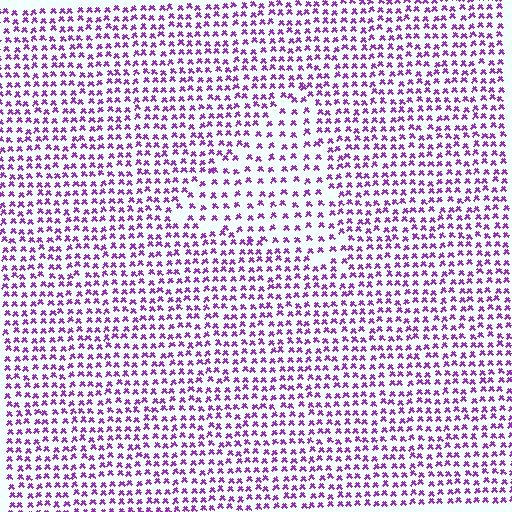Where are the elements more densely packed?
The elements are more densely packed outside the triangle boundary.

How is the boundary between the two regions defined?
The boundary is defined by a change in element density (approximately 1.6x ratio). All elements are the same color, size, and shape.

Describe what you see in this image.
The image contains small purple elements arranged at two different densities. A triangle-shaped region is visible where the elements are less densely packed than the surrounding area.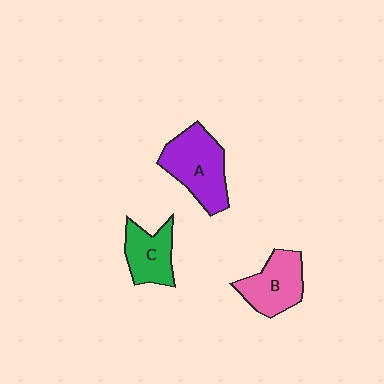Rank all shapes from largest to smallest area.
From largest to smallest: A (purple), B (pink), C (green).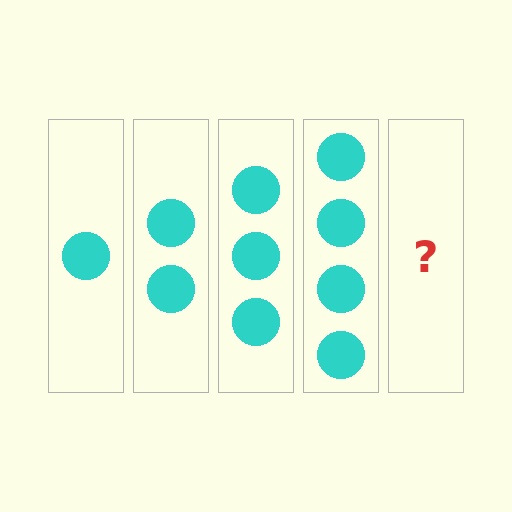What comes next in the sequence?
The next element should be 5 circles.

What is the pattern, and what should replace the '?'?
The pattern is that each step adds one more circle. The '?' should be 5 circles.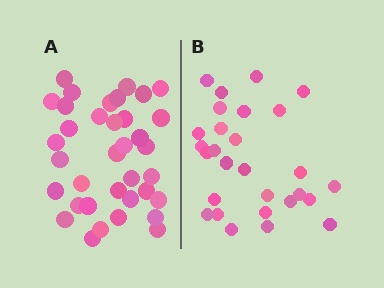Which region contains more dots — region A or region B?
Region A (the left region) has more dots.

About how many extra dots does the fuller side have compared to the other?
Region A has roughly 8 or so more dots than region B.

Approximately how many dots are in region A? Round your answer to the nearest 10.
About 40 dots. (The exact count is 36, which rounds to 40.)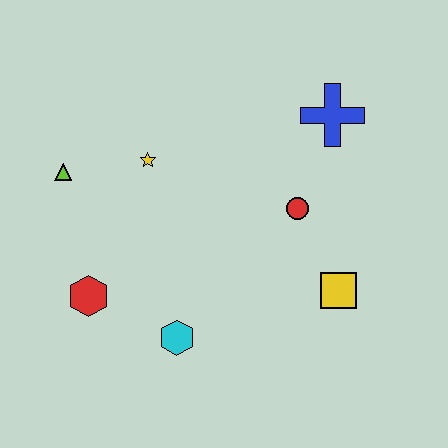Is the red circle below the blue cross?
Yes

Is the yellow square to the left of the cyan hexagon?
No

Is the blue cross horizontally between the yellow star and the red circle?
No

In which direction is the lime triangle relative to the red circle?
The lime triangle is to the left of the red circle.